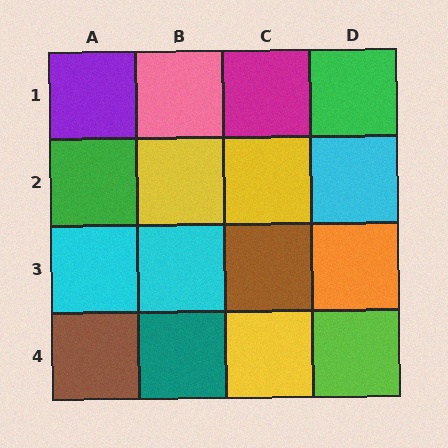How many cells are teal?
1 cell is teal.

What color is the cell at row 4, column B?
Teal.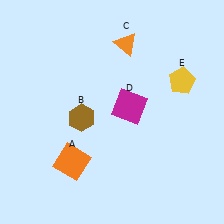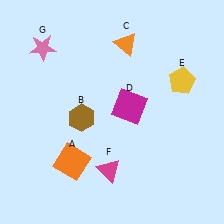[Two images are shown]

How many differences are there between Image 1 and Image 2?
There are 2 differences between the two images.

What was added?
A magenta triangle (F), a pink star (G) were added in Image 2.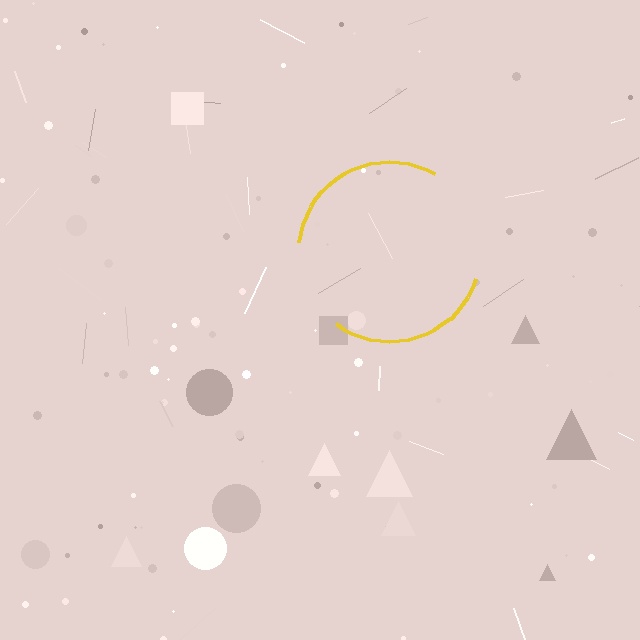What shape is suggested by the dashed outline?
The dashed outline suggests a circle.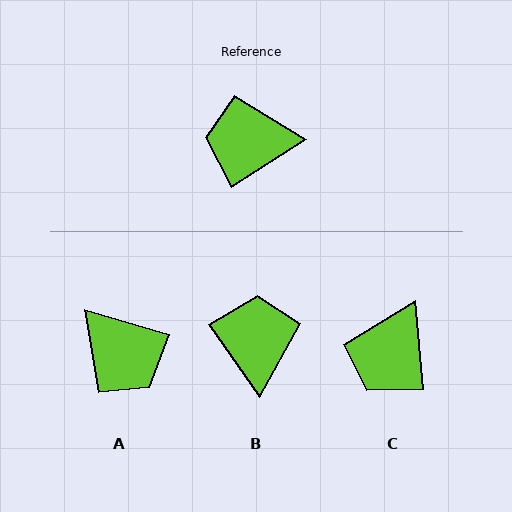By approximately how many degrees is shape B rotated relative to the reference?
Approximately 87 degrees clockwise.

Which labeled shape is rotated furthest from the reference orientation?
A, about 131 degrees away.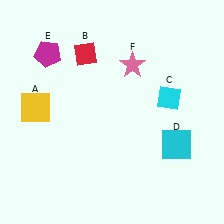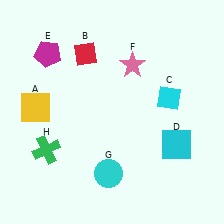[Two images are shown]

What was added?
A cyan circle (G), a green cross (H) were added in Image 2.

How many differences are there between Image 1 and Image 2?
There are 2 differences between the two images.